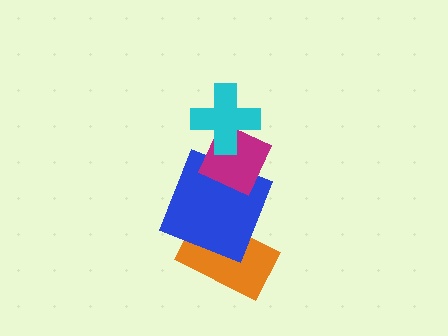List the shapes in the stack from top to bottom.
From top to bottom: the cyan cross, the magenta diamond, the blue square, the orange rectangle.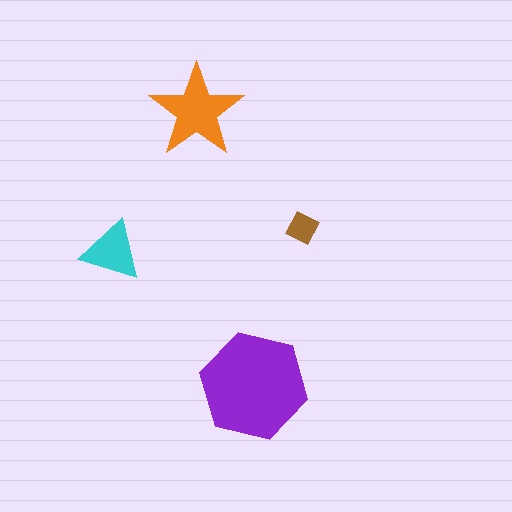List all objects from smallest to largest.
The brown diamond, the cyan triangle, the orange star, the purple hexagon.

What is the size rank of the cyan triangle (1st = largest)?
3rd.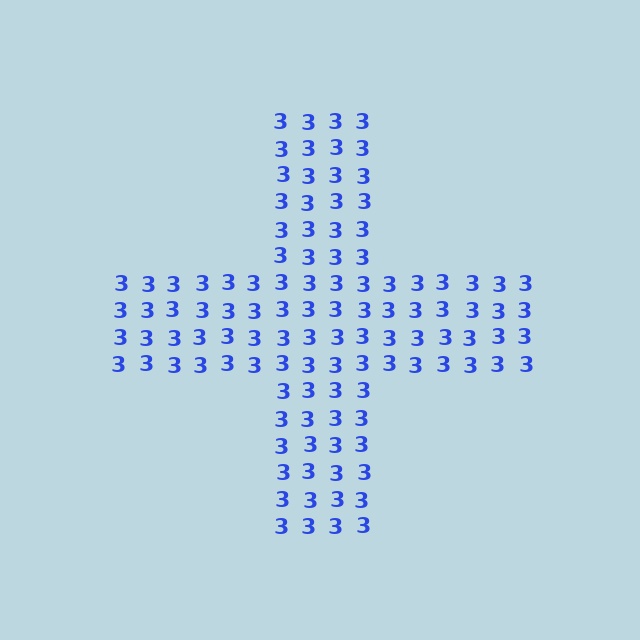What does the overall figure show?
The overall figure shows a cross.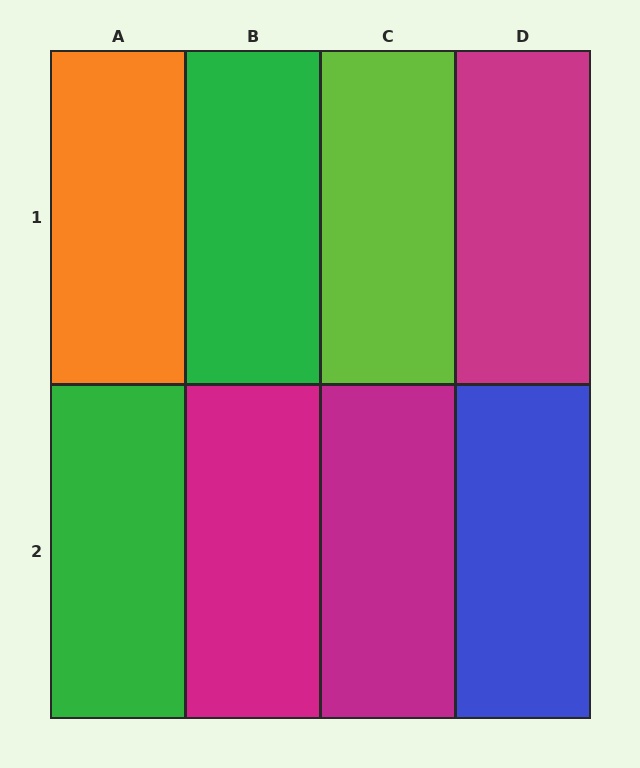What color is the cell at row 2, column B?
Magenta.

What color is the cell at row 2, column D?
Blue.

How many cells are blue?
1 cell is blue.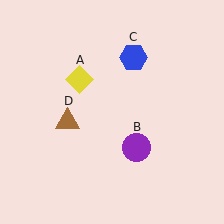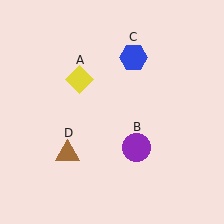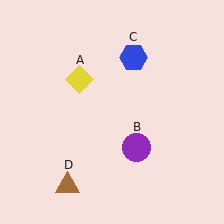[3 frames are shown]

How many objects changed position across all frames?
1 object changed position: brown triangle (object D).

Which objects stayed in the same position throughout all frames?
Yellow diamond (object A) and purple circle (object B) and blue hexagon (object C) remained stationary.